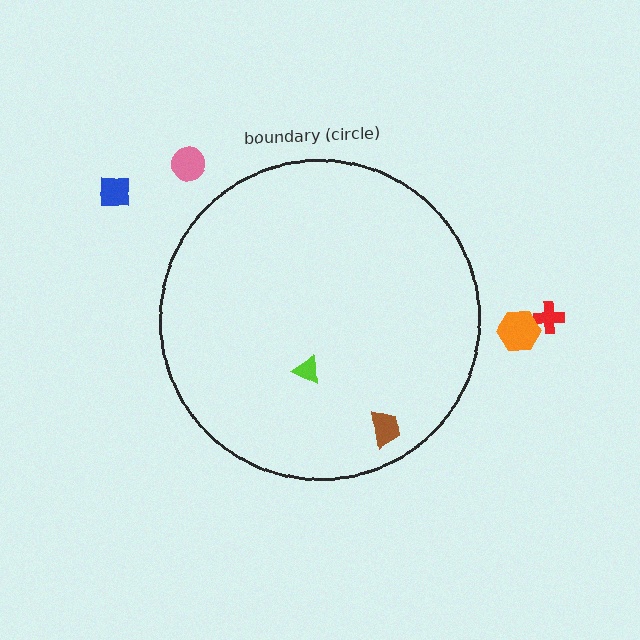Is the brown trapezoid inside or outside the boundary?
Inside.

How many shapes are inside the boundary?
2 inside, 4 outside.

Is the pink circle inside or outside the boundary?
Outside.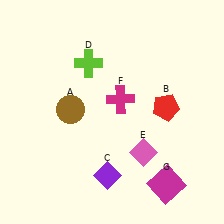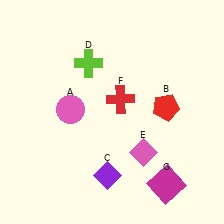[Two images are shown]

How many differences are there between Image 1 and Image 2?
There are 2 differences between the two images.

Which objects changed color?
A changed from brown to pink. F changed from magenta to red.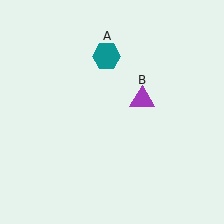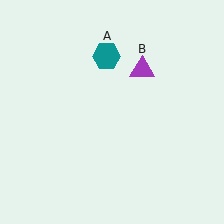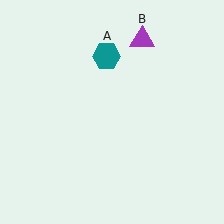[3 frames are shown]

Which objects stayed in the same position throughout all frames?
Teal hexagon (object A) remained stationary.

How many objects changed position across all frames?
1 object changed position: purple triangle (object B).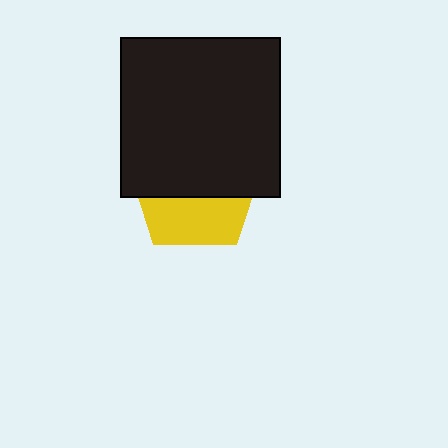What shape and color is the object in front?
The object in front is a black square.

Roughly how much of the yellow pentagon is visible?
A small part of it is visible (roughly 39%).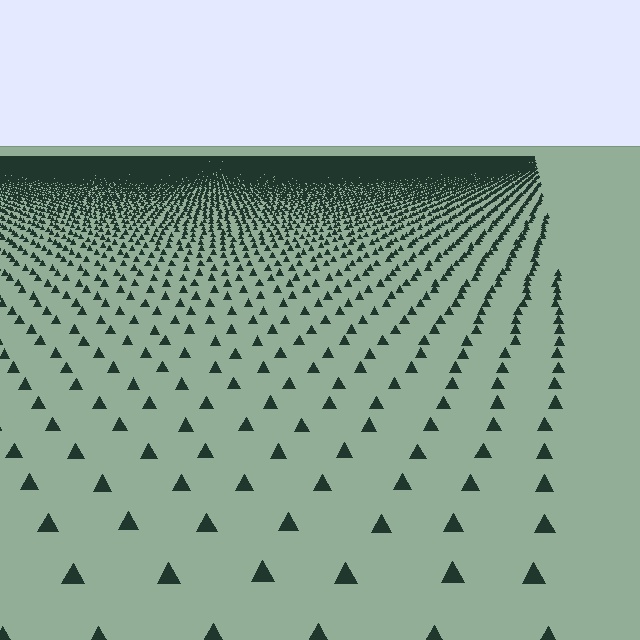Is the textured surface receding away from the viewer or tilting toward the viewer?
The surface is receding away from the viewer. Texture elements get smaller and denser toward the top.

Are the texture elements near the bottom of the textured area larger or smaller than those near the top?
Larger. Near the bottom, elements are closer to the viewer and appear at a bigger on-screen size.